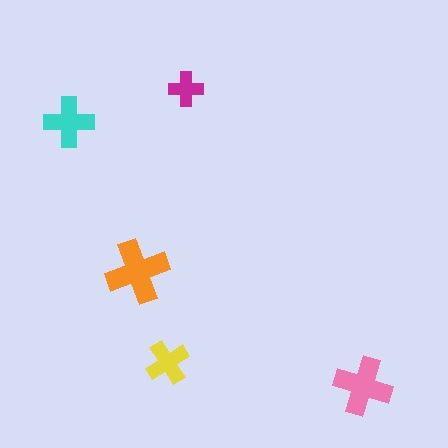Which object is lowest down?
The pink cross is bottommost.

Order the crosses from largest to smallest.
the orange one, the pink one, the cyan one, the yellow one, the magenta one.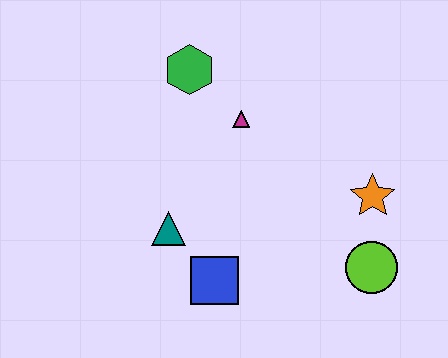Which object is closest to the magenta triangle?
The green hexagon is closest to the magenta triangle.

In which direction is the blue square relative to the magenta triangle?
The blue square is below the magenta triangle.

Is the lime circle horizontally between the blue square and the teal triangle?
No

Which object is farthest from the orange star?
The green hexagon is farthest from the orange star.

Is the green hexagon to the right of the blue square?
No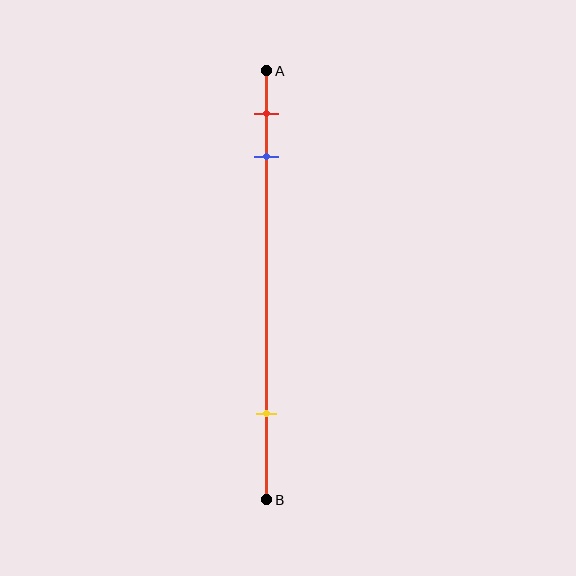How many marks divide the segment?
There are 3 marks dividing the segment.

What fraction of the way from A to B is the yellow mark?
The yellow mark is approximately 80% (0.8) of the way from A to B.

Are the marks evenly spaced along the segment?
No, the marks are not evenly spaced.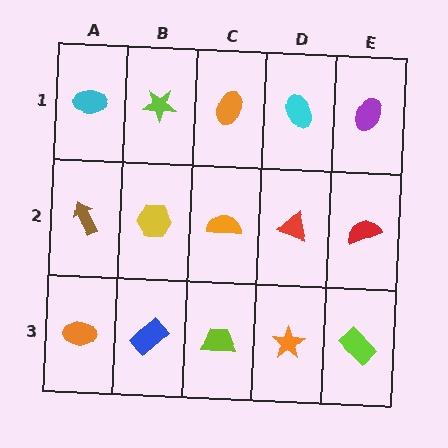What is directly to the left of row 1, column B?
A cyan ellipse.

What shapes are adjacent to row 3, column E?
A red semicircle (row 2, column E), an orange star (row 3, column D).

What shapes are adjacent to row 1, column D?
A red triangle (row 2, column D), an orange ellipse (row 1, column C), a purple ellipse (row 1, column E).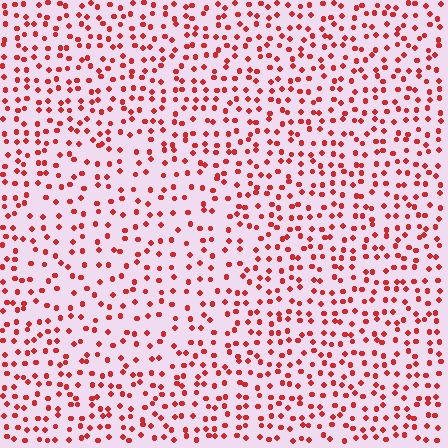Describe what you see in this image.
The image contains small red elements arranged at two different densities. A circle-shaped region is visible where the elements are less densely packed than the surrounding area.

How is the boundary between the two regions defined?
The boundary is defined by a change in element density (approximately 1.5x ratio). All elements are the same color, size, and shape.